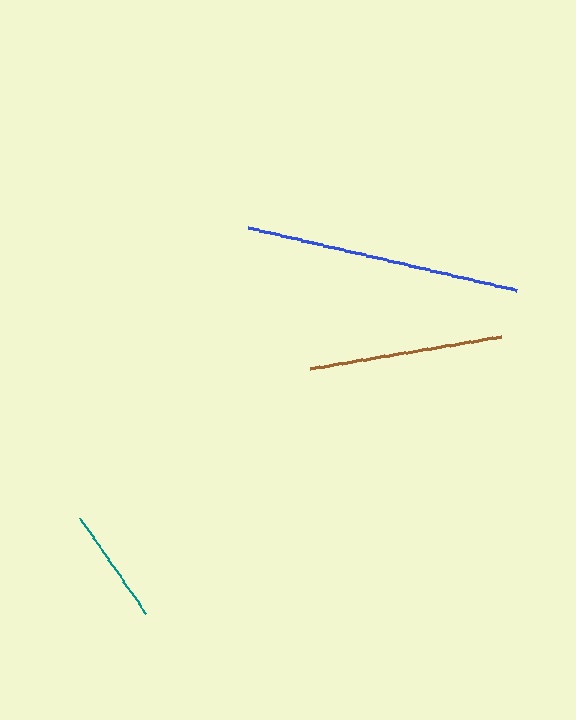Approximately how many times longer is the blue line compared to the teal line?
The blue line is approximately 2.4 times the length of the teal line.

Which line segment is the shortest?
The teal line is the shortest at approximately 116 pixels.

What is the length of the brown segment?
The brown segment is approximately 195 pixels long.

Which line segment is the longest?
The blue line is the longest at approximately 275 pixels.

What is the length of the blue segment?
The blue segment is approximately 275 pixels long.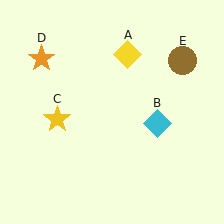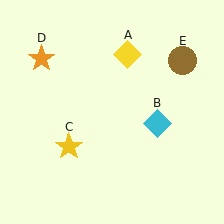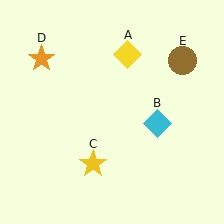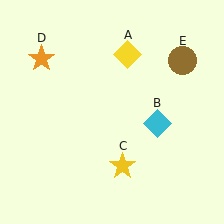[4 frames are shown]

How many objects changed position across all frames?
1 object changed position: yellow star (object C).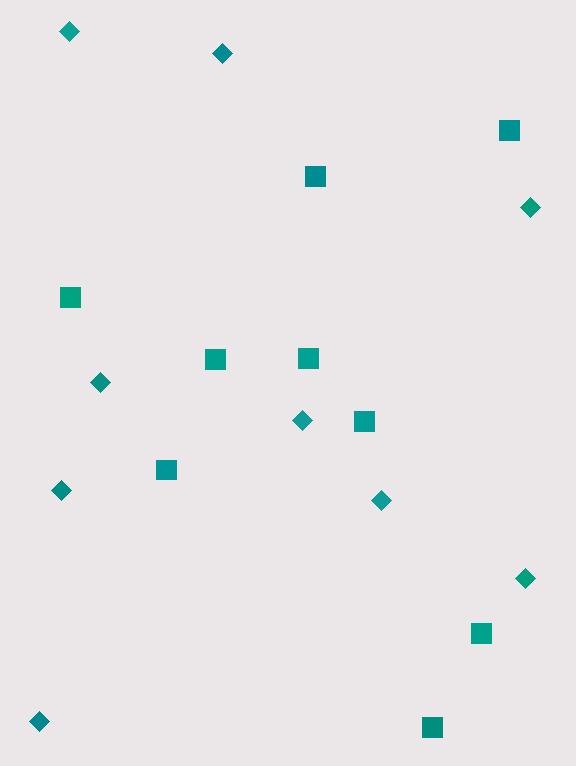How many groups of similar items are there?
There are 2 groups: one group of diamonds (9) and one group of squares (9).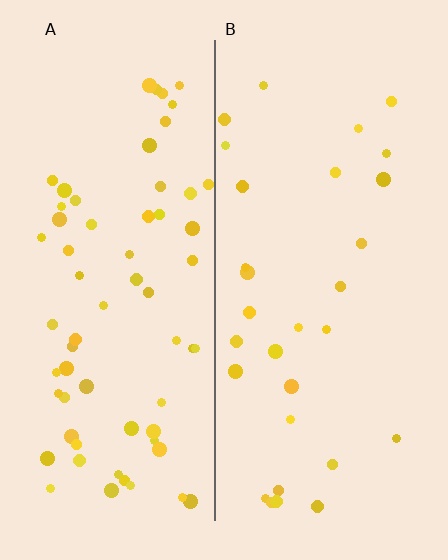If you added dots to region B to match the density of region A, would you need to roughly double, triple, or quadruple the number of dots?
Approximately double.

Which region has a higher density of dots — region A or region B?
A (the left).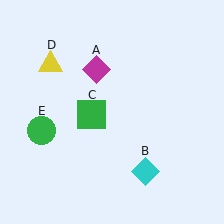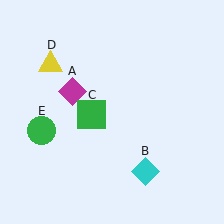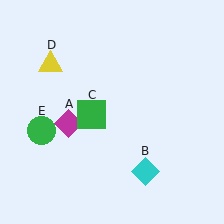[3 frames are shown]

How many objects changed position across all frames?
1 object changed position: magenta diamond (object A).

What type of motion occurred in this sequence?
The magenta diamond (object A) rotated counterclockwise around the center of the scene.